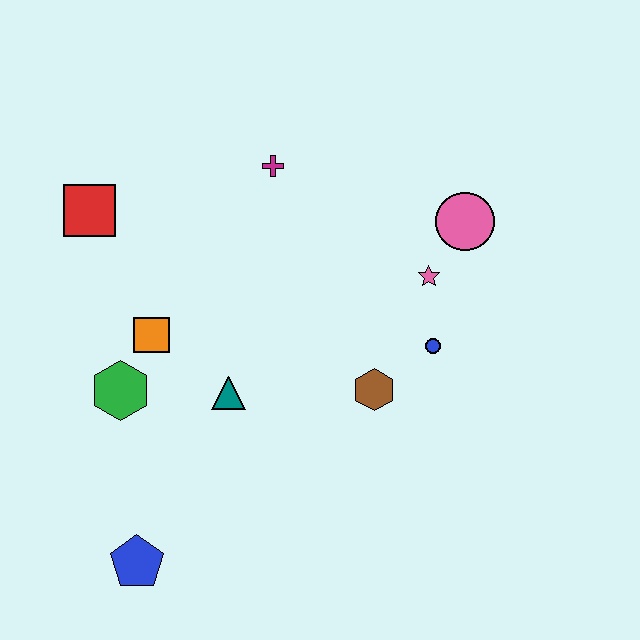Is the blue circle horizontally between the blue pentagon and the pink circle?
Yes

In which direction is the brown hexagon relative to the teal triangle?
The brown hexagon is to the right of the teal triangle.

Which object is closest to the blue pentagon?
The green hexagon is closest to the blue pentagon.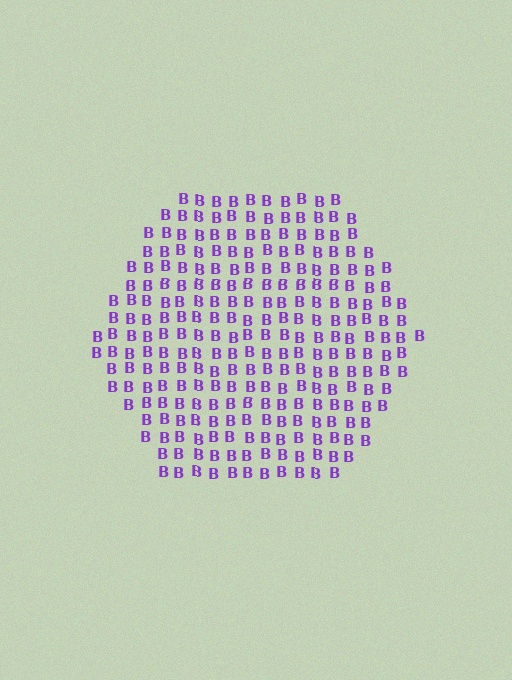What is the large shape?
The large shape is a hexagon.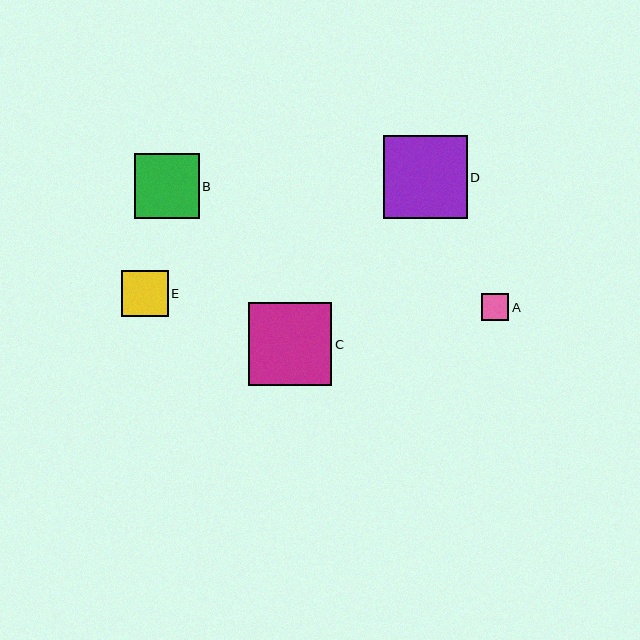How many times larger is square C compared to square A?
Square C is approximately 3.0 times the size of square A.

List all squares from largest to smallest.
From largest to smallest: C, D, B, E, A.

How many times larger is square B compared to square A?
Square B is approximately 2.4 times the size of square A.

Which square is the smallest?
Square A is the smallest with a size of approximately 28 pixels.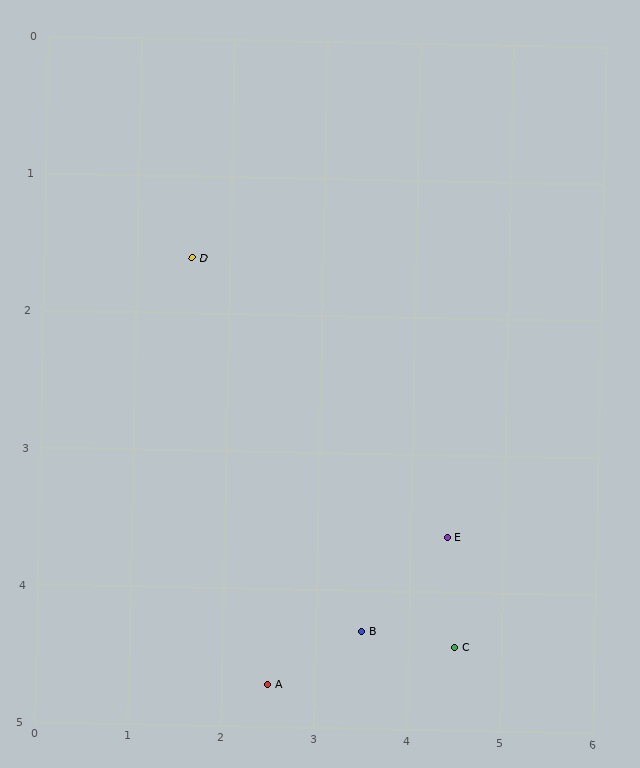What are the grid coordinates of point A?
Point A is at approximately (2.5, 4.7).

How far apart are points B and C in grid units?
Points B and C are about 1.0 grid units apart.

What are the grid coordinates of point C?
Point C is at approximately (4.5, 4.4).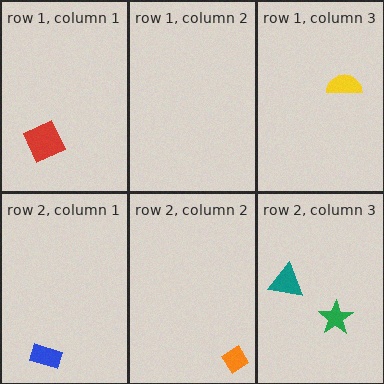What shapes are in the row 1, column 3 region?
The yellow semicircle.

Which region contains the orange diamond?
The row 2, column 2 region.